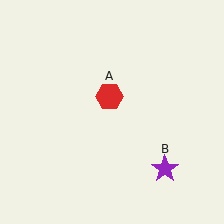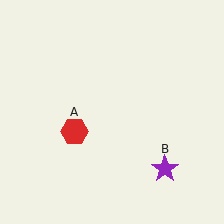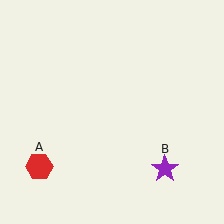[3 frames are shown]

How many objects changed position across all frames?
1 object changed position: red hexagon (object A).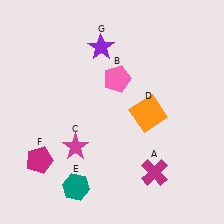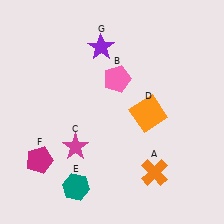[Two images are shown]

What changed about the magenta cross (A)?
In Image 1, A is magenta. In Image 2, it changed to orange.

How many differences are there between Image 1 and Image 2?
There is 1 difference between the two images.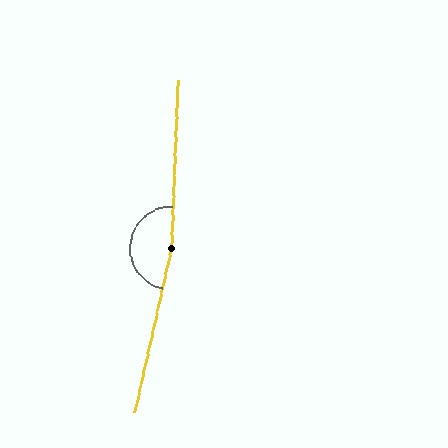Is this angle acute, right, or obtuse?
It is obtuse.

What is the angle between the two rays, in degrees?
Approximately 170 degrees.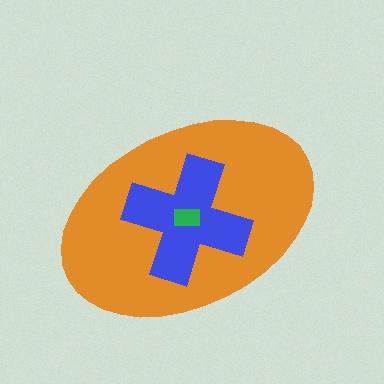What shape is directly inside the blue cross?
The green rectangle.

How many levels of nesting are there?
3.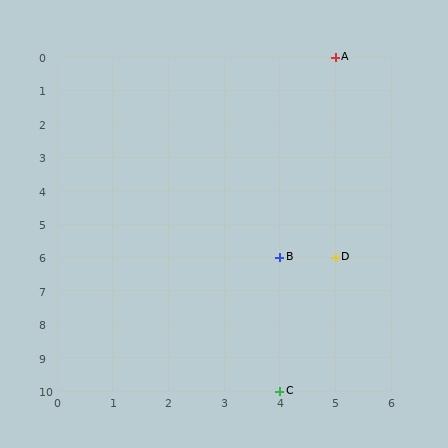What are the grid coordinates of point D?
Point D is at grid coordinates (5, 6).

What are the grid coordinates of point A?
Point A is at grid coordinates (5, 0).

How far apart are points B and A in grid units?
Points B and A are 1 column and 6 rows apart (about 6.1 grid units diagonally).